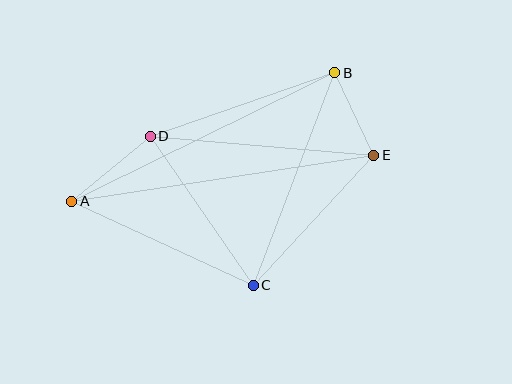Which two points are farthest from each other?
Points A and E are farthest from each other.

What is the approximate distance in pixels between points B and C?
The distance between B and C is approximately 227 pixels.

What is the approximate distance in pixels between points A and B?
The distance between A and B is approximately 293 pixels.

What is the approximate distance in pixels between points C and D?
The distance between C and D is approximately 181 pixels.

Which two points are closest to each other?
Points B and E are closest to each other.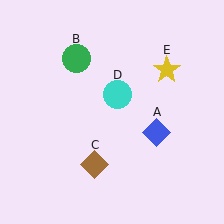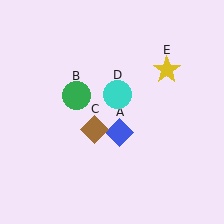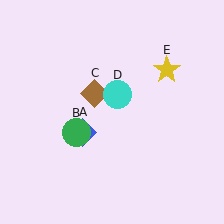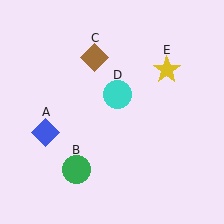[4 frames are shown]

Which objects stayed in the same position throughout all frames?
Cyan circle (object D) and yellow star (object E) remained stationary.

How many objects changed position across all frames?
3 objects changed position: blue diamond (object A), green circle (object B), brown diamond (object C).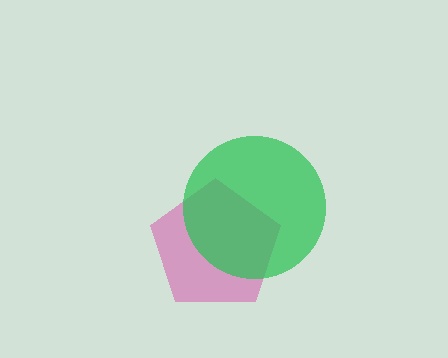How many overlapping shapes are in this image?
There are 2 overlapping shapes in the image.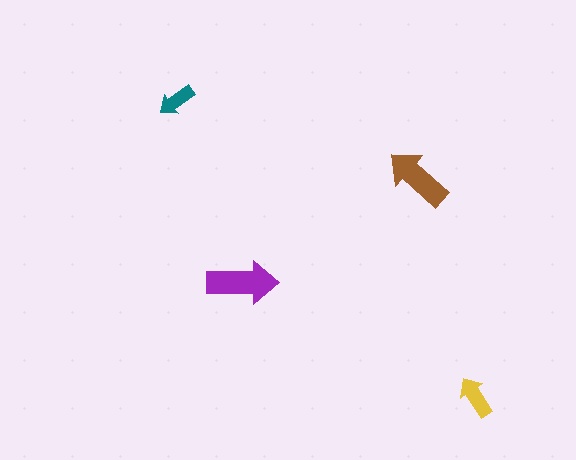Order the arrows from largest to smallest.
the purple one, the brown one, the yellow one, the teal one.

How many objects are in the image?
There are 4 objects in the image.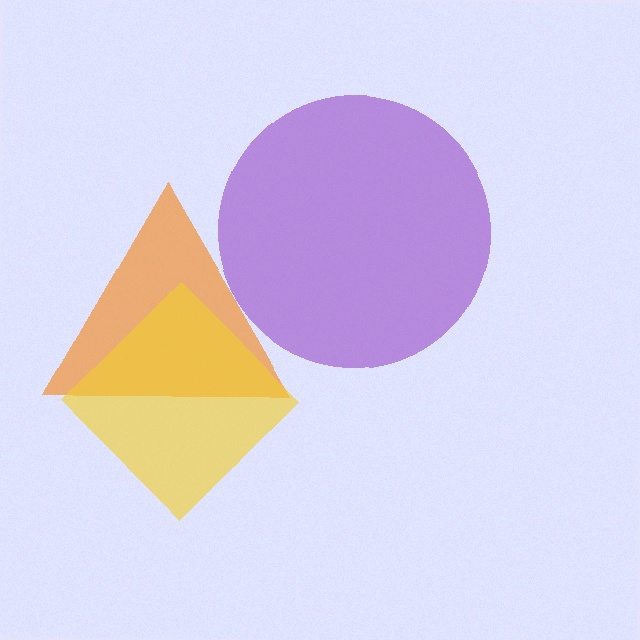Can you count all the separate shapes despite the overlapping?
Yes, there are 3 separate shapes.